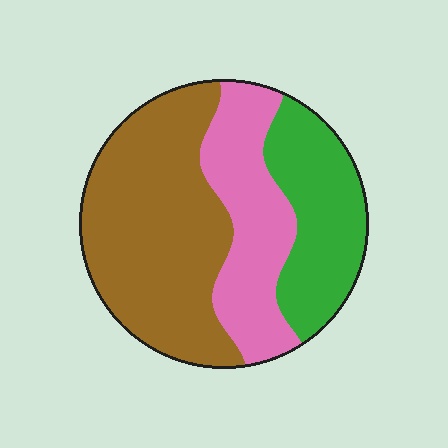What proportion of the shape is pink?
Pink covers 27% of the shape.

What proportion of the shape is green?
Green takes up between a sixth and a third of the shape.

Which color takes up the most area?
Brown, at roughly 50%.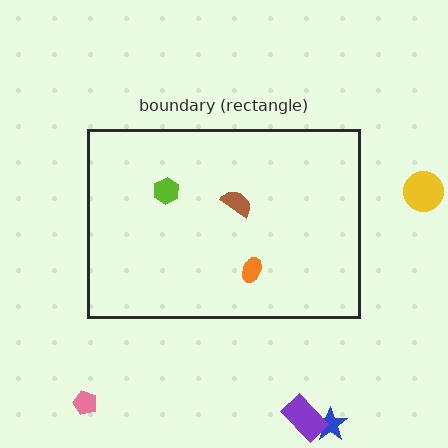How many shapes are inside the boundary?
3 inside, 4 outside.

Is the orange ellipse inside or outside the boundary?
Inside.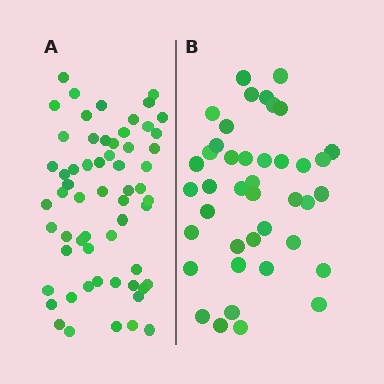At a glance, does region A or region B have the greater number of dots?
Region A (the left region) has more dots.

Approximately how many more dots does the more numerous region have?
Region A has approximately 20 more dots than region B.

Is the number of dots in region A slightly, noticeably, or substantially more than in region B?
Region A has substantially more. The ratio is roughly 1.5 to 1.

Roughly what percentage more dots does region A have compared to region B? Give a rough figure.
About 45% more.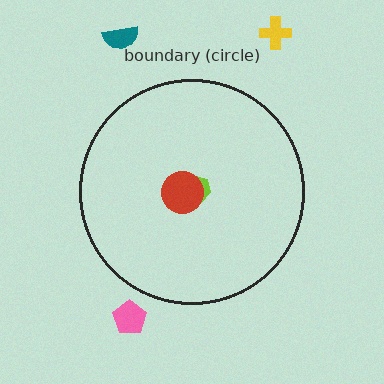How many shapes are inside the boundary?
2 inside, 3 outside.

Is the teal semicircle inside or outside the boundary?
Outside.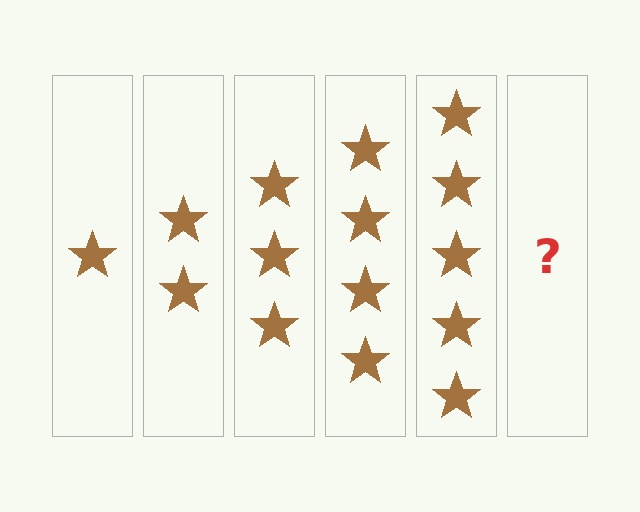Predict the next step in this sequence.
The next step is 6 stars.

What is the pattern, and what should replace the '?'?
The pattern is that each step adds one more star. The '?' should be 6 stars.